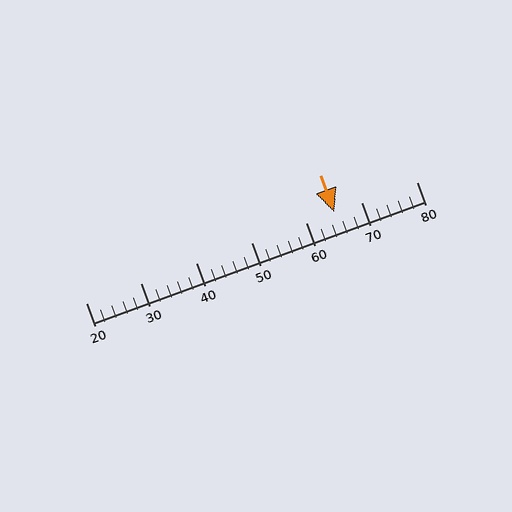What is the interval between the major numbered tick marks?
The major tick marks are spaced 10 units apart.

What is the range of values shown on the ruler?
The ruler shows values from 20 to 80.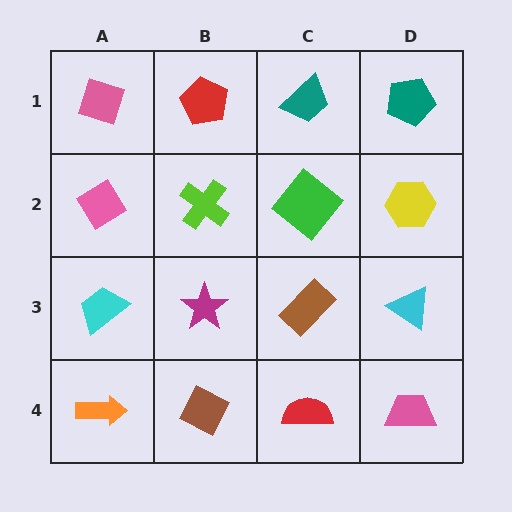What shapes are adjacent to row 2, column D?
A teal pentagon (row 1, column D), a cyan triangle (row 3, column D), a green diamond (row 2, column C).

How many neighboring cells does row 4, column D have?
2.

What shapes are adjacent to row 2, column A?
A pink diamond (row 1, column A), a cyan trapezoid (row 3, column A), a lime cross (row 2, column B).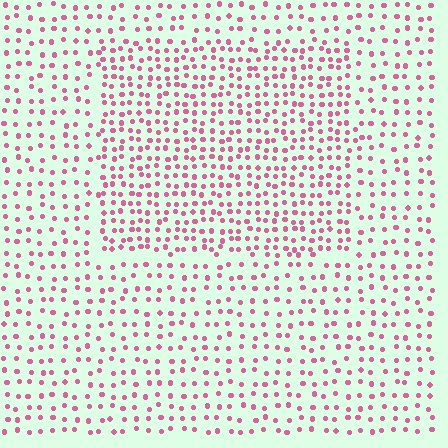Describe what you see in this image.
The image contains small pink elements arranged at two different densities. A rectangle-shaped region is visible where the elements are more densely packed than the surrounding area.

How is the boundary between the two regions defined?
The boundary is defined by a change in element density (approximately 1.7x ratio). All elements are the same color, size, and shape.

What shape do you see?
I see a rectangle.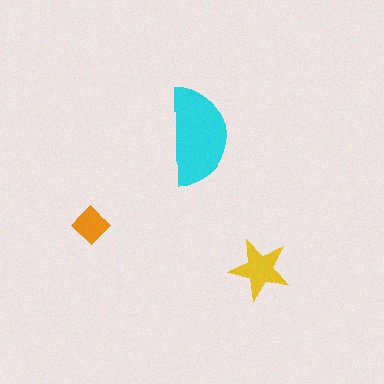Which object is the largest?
The cyan semicircle.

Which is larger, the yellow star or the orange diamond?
The yellow star.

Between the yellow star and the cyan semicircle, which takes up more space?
The cyan semicircle.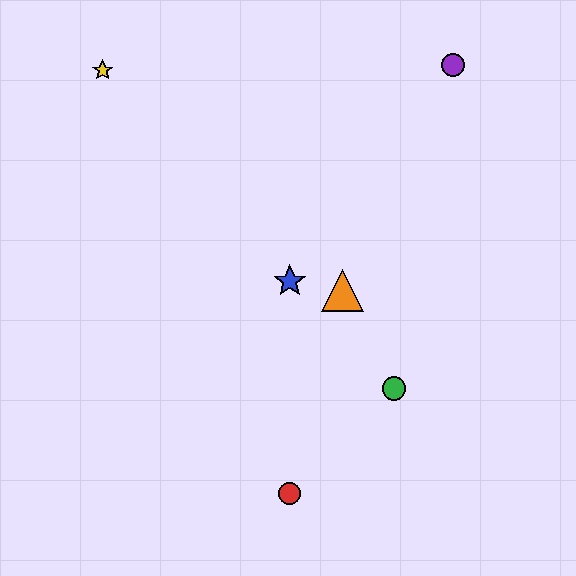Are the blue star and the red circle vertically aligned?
Yes, both are at x≈290.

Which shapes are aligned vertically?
The red circle, the blue star are aligned vertically.